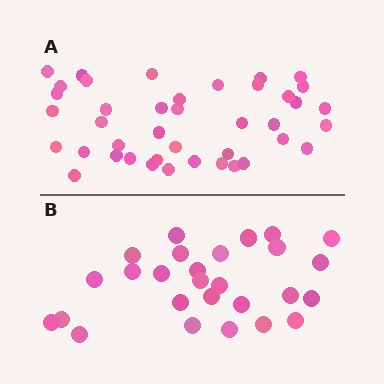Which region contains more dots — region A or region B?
Region A (the top region) has more dots.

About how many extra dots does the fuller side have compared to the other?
Region A has approximately 15 more dots than region B.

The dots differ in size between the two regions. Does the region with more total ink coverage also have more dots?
No. Region B has more total ink coverage because its dots are larger, but region A actually contains more individual dots. Total area can be misleading — the number of items is what matters here.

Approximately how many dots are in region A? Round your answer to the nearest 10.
About 40 dots. (The exact count is 41, which rounds to 40.)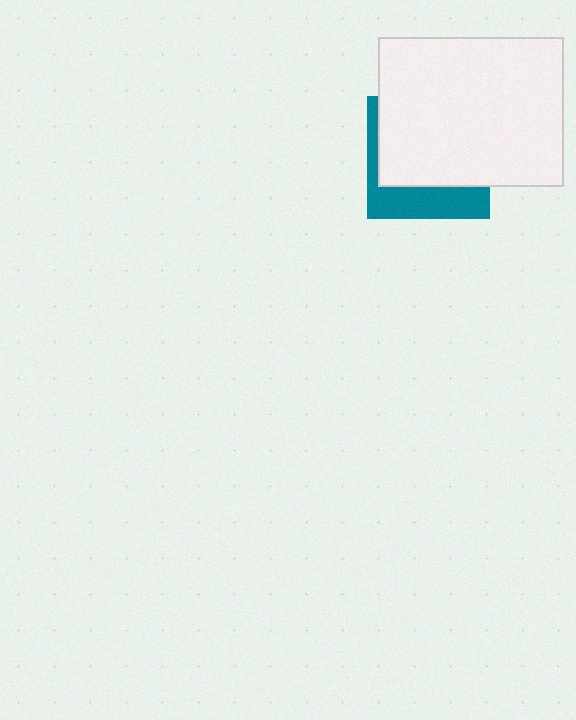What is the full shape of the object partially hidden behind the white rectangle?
The partially hidden object is a teal square.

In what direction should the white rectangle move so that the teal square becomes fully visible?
The white rectangle should move up. That is the shortest direction to clear the overlap and leave the teal square fully visible.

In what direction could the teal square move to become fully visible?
The teal square could move down. That would shift it out from behind the white rectangle entirely.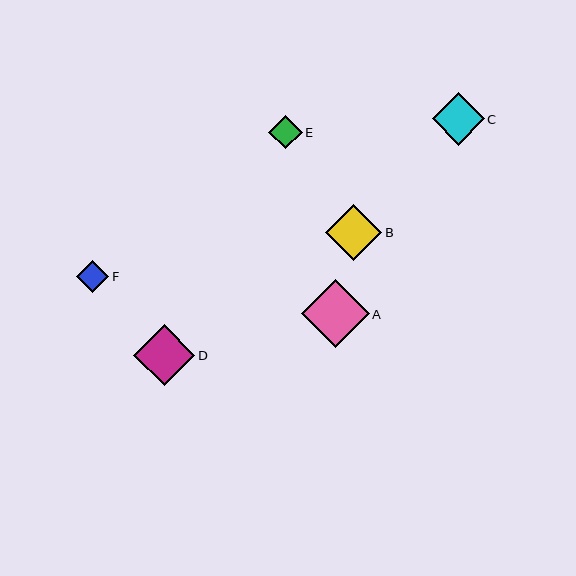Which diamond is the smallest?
Diamond F is the smallest with a size of approximately 32 pixels.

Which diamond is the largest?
Diamond A is the largest with a size of approximately 68 pixels.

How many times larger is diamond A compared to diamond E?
Diamond A is approximately 2.0 times the size of diamond E.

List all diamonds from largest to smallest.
From largest to smallest: A, D, B, C, E, F.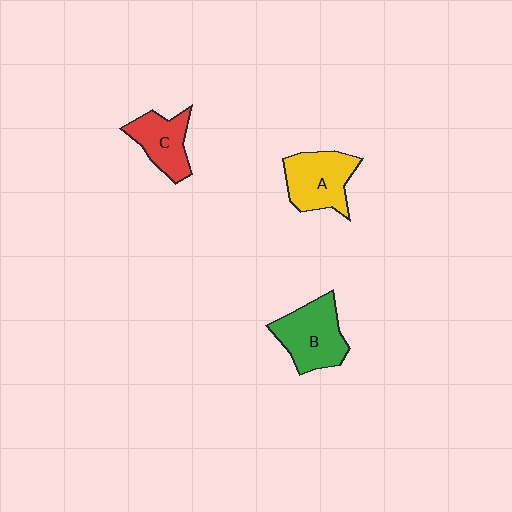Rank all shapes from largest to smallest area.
From largest to smallest: B (green), A (yellow), C (red).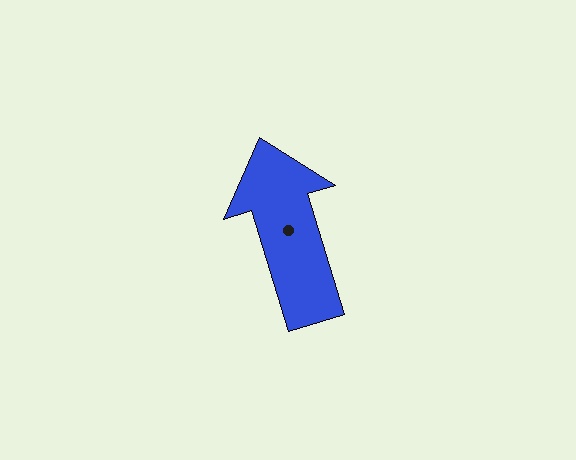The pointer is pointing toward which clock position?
Roughly 11 o'clock.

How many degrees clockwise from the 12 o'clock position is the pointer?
Approximately 343 degrees.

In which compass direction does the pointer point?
North.